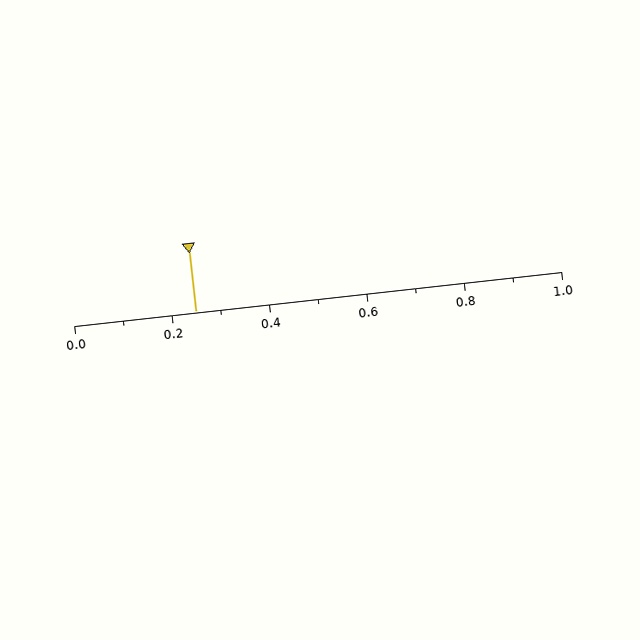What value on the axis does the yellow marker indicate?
The marker indicates approximately 0.25.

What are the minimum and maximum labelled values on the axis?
The axis runs from 0.0 to 1.0.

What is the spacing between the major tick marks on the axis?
The major ticks are spaced 0.2 apart.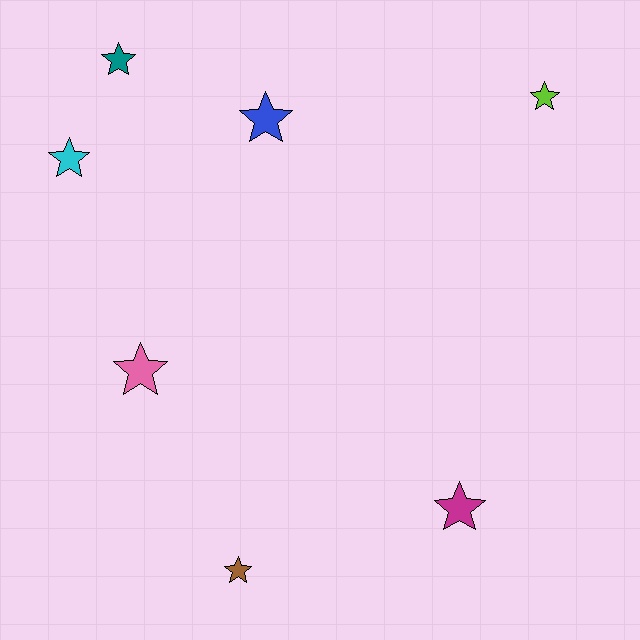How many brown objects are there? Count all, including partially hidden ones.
There is 1 brown object.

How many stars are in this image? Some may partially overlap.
There are 7 stars.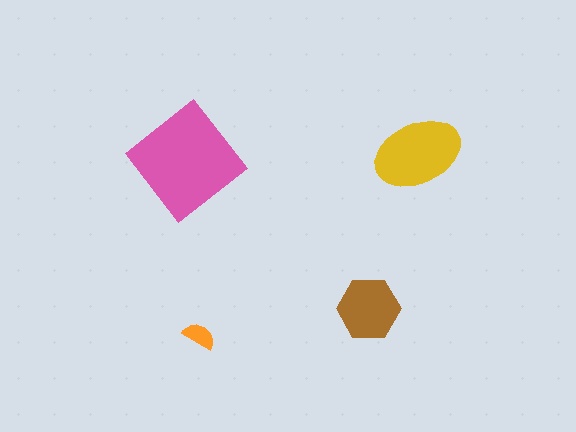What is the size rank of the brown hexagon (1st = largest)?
3rd.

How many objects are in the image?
There are 4 objects in the image.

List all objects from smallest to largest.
The orange semicircle, the brown hexagon, the yellow ellipse, the pink diamond.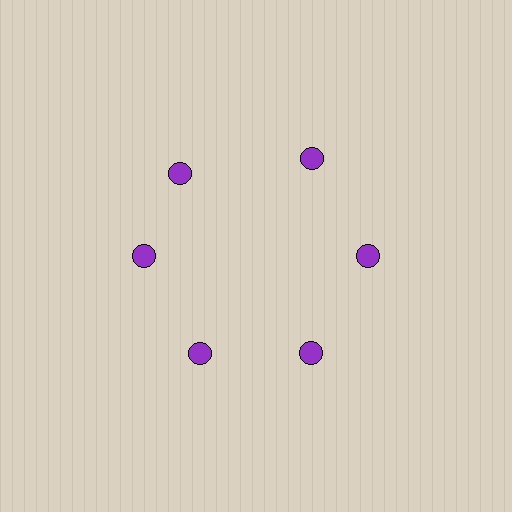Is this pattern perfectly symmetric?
No. The 6 purple circles are arranged in a ring, but one element near the 11 o'clock position is rotated out of alignment along the ring, breaking the 6-fold rotational symmetry.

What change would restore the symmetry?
The symmetry would be restored by rotating it back into even spacing with its neighbors so that all 6 circles sit at equal angles and equal distance from the center.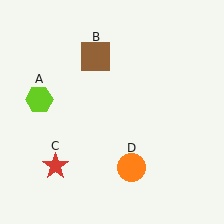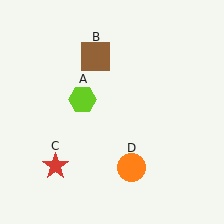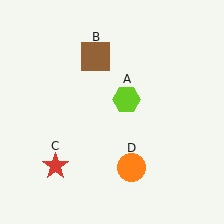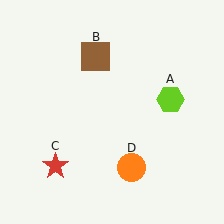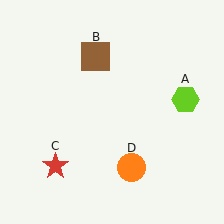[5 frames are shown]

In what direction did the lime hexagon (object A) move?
The lime hexagon (object A) moved right.